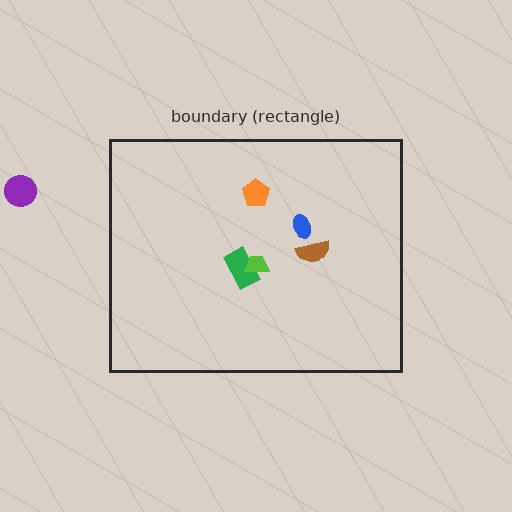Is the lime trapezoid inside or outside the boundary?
Inside.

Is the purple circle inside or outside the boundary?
Outside.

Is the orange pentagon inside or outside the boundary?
Inside.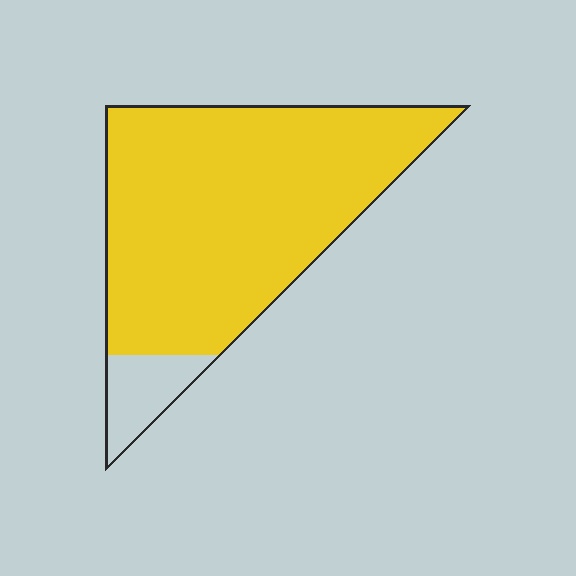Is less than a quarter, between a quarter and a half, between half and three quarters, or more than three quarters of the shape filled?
More than three quarters.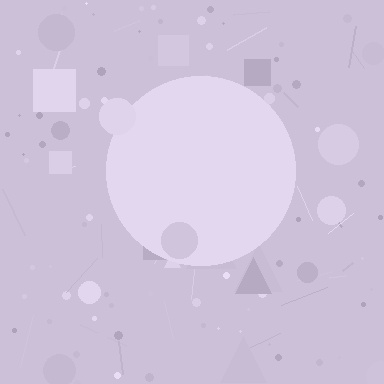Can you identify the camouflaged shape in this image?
The camouflaged shape is a circle.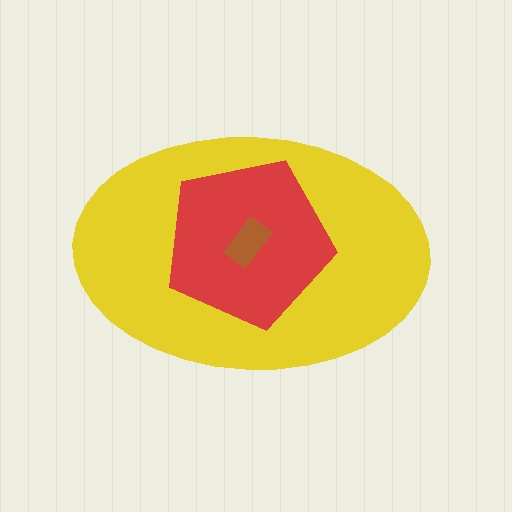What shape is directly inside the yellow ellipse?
The red pentagon.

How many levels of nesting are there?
3.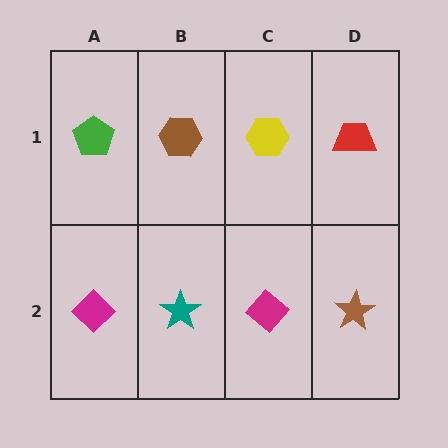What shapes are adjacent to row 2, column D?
A red trapezoid (row 1, column D), a magenta diamond (row 2, column C).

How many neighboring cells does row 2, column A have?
2.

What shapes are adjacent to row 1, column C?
A magenta diamond (row 2, column C), a brown hexagon (row 1, column B), a red trapezoid (row 1, column D).